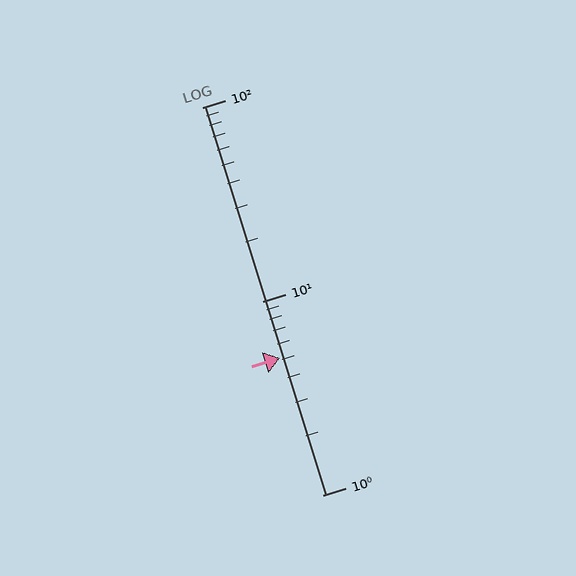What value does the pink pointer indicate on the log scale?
The pointer indicates approximately 5.1.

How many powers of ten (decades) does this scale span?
The scale spans 2 decades, from 1 to 100.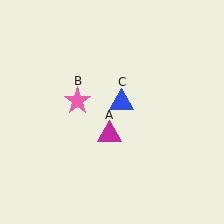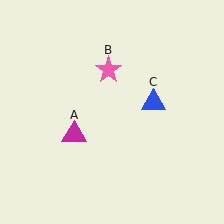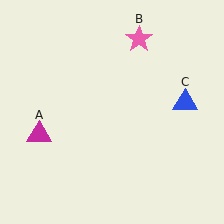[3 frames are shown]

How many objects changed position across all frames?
3 objects changed position: magenta triangle (object A), pink star (object B), blue triangle (object C).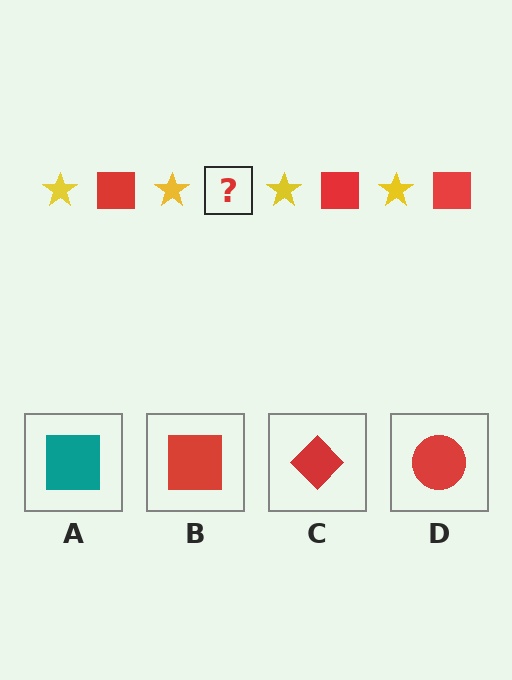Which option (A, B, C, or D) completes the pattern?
B.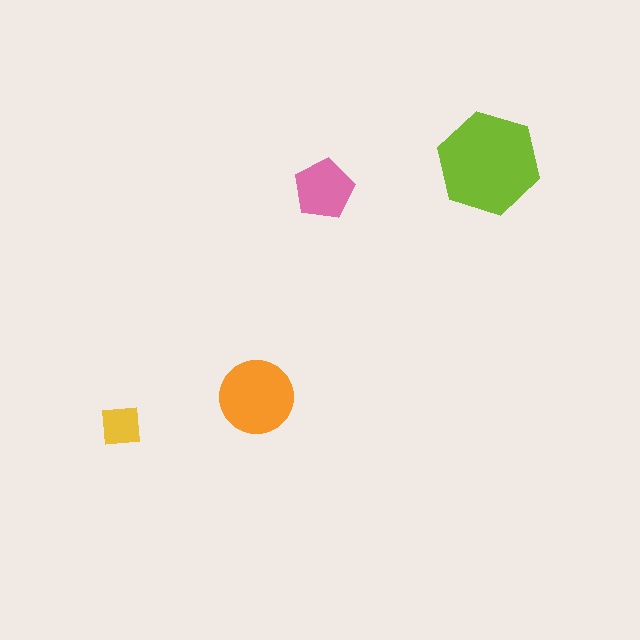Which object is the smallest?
The yellow square.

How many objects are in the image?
There are 4 objects in the image.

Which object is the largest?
The lime hexagon.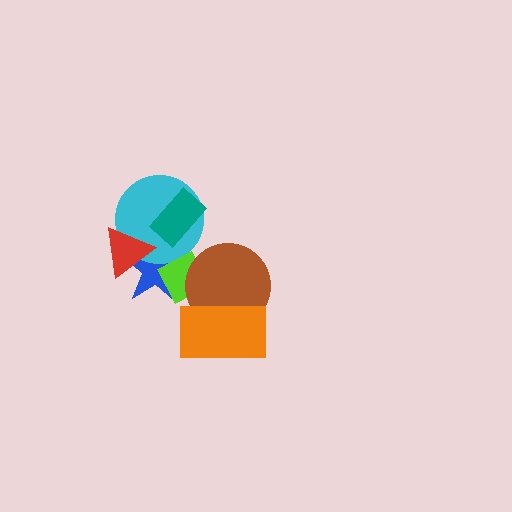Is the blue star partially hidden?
Yes, it is partially covered by another shape.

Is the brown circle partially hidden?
Yes, it is partially covered by another shape.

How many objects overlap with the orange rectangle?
1 object overlaps with the orange rectangle.